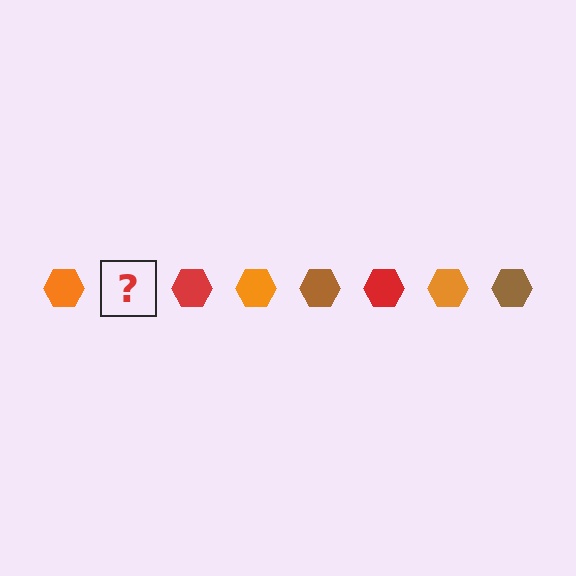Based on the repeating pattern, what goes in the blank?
The blank should be a brown hexagon.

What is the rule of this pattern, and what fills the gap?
The rule is that the pattern cycles through orange, brown, red hexagons. The gap should be filled with a brown hexagon.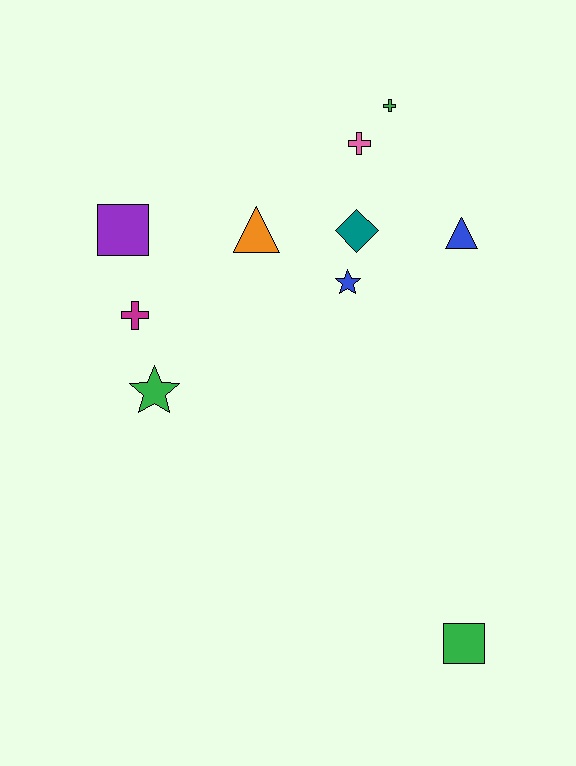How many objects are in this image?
There are 10 objects.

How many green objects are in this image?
There are 3 green objects.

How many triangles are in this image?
There are 2 triangles.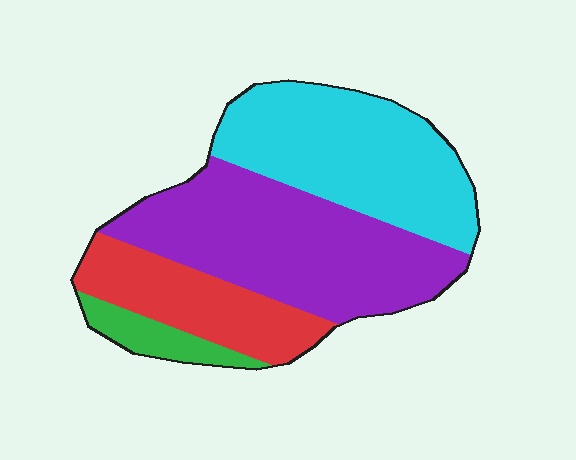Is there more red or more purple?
Purple.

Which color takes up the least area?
Green, at roughly 5%.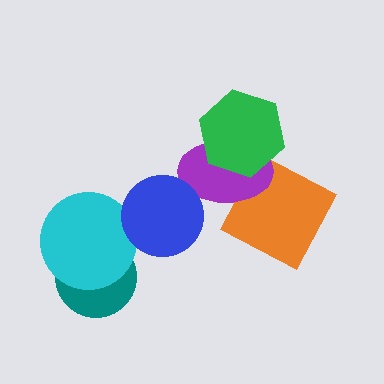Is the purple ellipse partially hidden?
Yes, it is partially covered by another shape.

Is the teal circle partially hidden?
Yes, it is partially covered by another shape.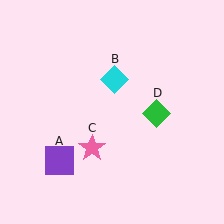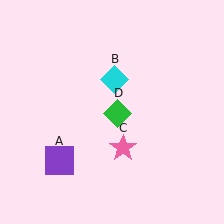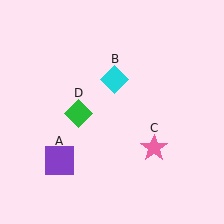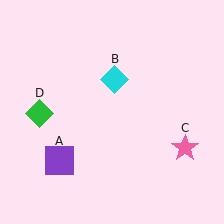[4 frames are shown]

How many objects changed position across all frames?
2 objects changed position: pink star (object C), green diamond (object D).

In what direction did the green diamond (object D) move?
The green diamond (object D) moved left.